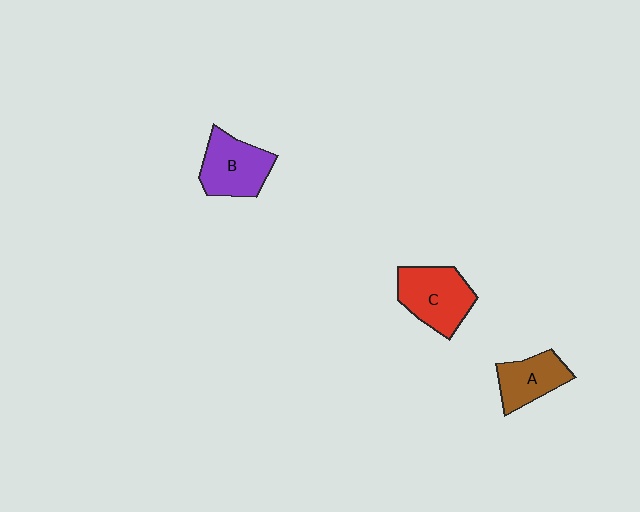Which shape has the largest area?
Shape C (red).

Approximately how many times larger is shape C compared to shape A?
Approximately 1.4 times.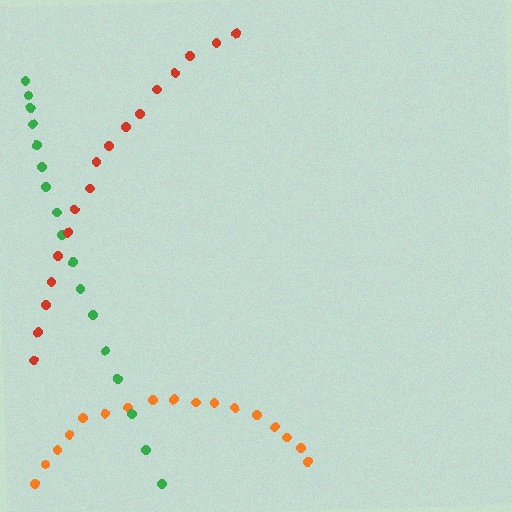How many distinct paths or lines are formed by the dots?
There are 3 distinct paths.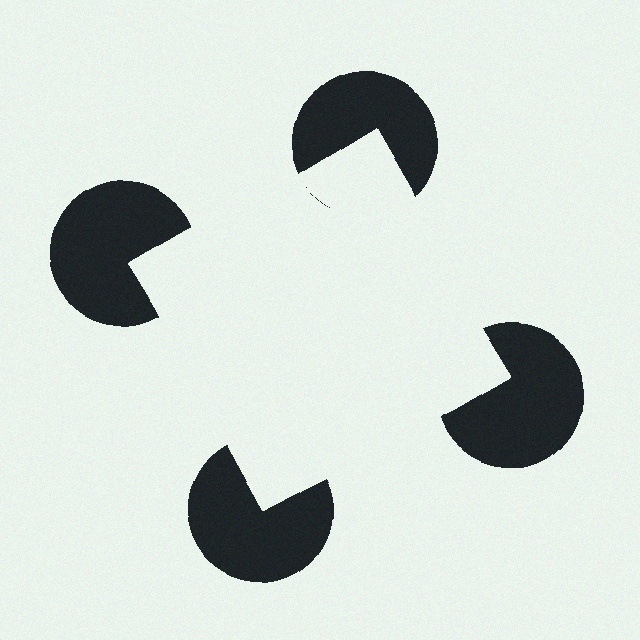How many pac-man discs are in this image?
There are 4 — one at each vertex of the illusory square.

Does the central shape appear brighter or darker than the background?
It typically appears slightly brighter than the background, even though no actual brightness change is drawn.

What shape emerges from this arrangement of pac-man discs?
An illusory square — its edges are inferred from the aligned wedge cuts in the pac-man discs, not physically drawn.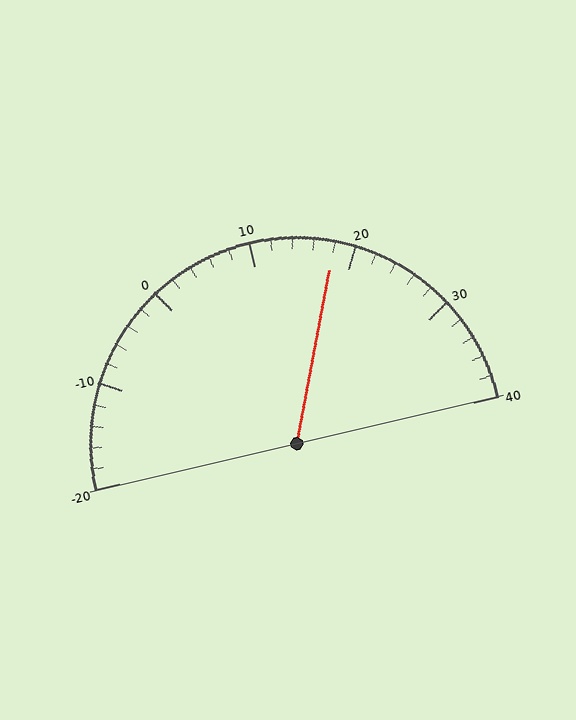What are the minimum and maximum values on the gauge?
The gauge ranges from -20 to 40.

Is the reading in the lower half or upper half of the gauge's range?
The reading is in the upper half of the range (-20 to 40).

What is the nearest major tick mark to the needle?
The nearest major tick mark is 20.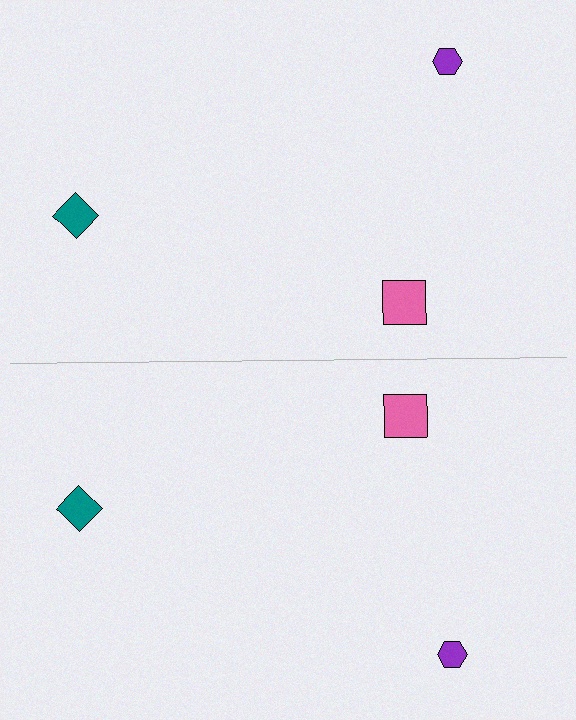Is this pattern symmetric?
Yes, this pattern has bilateral (reflection) symmetry.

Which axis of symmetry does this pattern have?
The pattern has a horizontal axis of symmetry running through the center of the image.